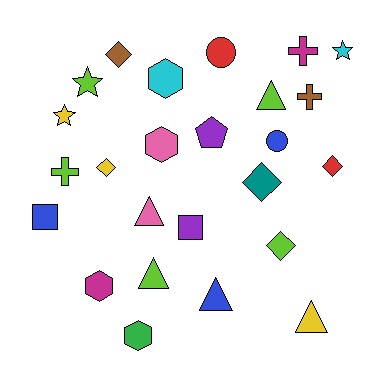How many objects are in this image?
There are 25 objects.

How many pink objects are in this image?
There are 2 pink objects.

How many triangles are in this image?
There are 5 triangles.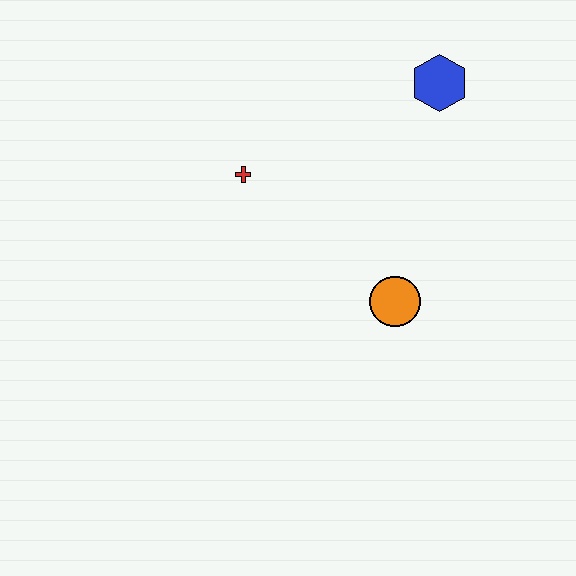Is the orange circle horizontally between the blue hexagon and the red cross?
Yes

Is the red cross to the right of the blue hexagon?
No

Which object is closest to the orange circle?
The red cross is closest to the orange circle.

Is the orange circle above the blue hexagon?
No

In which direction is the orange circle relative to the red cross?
The orange circle is to the right of the red cross.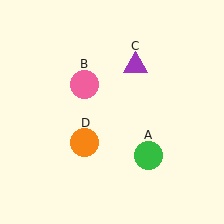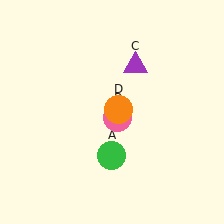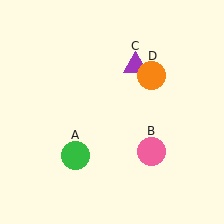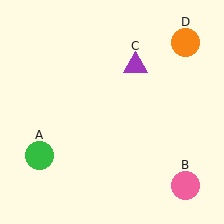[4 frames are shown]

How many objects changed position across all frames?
3 objects changed position: green circle (object A), pink circle (object B), orange circle (object D).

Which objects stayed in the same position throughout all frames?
Purple triangle (object C) remained stationary.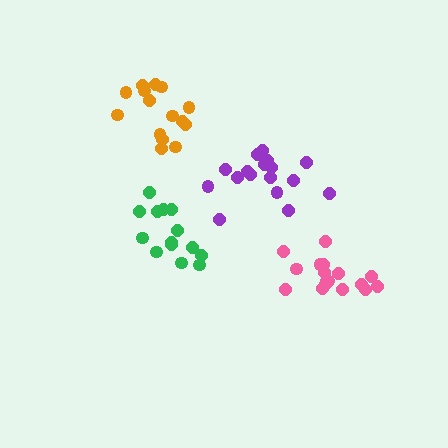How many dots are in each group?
Group 1: 14 dots, Group 2: 15 dots, Group 3: 17 dots, Group 4: 17 dots (63 total).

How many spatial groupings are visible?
There are 4 spatial groupings.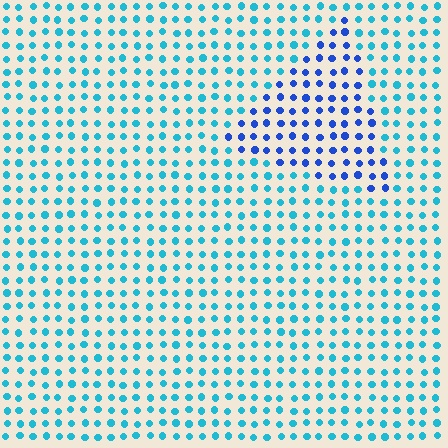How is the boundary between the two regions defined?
The boundary is defined purely by a slight shift in hue (about 37 degrees). Spacing, size, and orientation are identical on both sides.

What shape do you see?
I see a triangle.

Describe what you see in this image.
The image is filled with small cyan elements in a uniform arrangement. A triangle-shaped region is visible where the elements are tinted to a slightly different hue, forming a subtle color boundary.